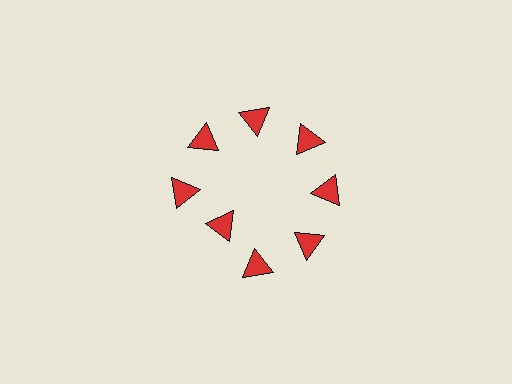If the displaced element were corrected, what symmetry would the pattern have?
It would have 8-fold rotational symmetry — the pattern would map onto itself every 45 degrees.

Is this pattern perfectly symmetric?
No. The 8 red triangles are arranged in a ring, but one element near the 8 o'clock position is pulled inward toward the center, breaking the 8-fold rotational symmetry.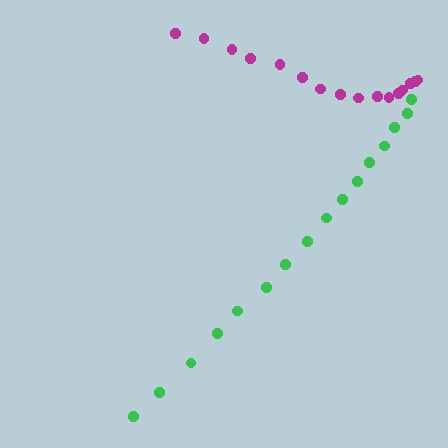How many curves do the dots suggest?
There are 2 distinct paths.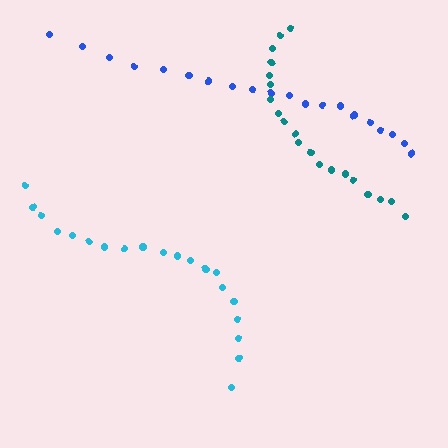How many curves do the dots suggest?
There are 3 distinct paths.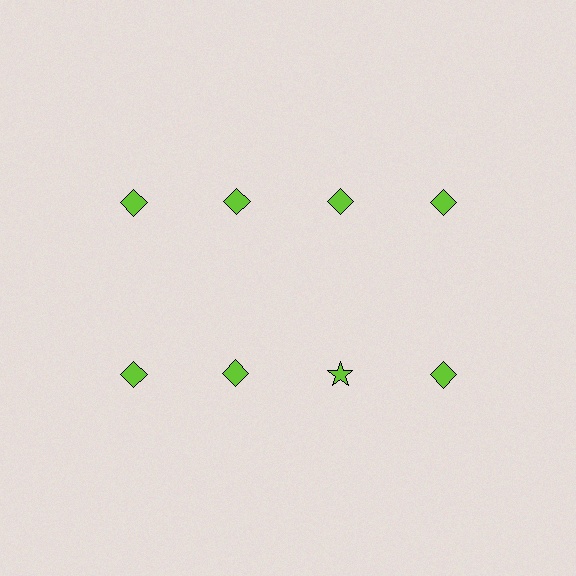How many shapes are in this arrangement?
There are 8 shapes arranged in a grid pattern.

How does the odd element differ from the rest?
It has a different shape: star instead of diamond.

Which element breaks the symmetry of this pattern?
The lime star in the second row, center column breaks the symmetry. All other shapes are lime diamonds.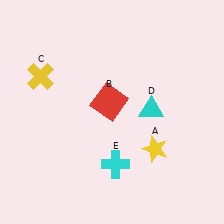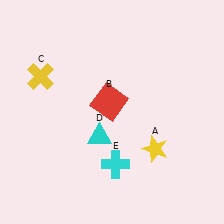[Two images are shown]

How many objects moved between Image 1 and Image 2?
1 object moved between the two images.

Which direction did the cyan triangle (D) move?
The cyan triangle (D) moved left.